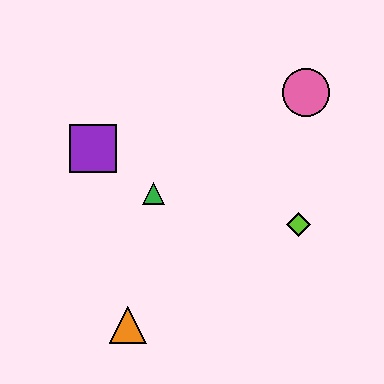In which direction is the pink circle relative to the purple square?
The pink circle is to the right of the purple square.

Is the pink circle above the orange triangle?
Yes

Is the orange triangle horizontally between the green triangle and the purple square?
Yes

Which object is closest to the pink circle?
The lime diamond is closest to the pink circle.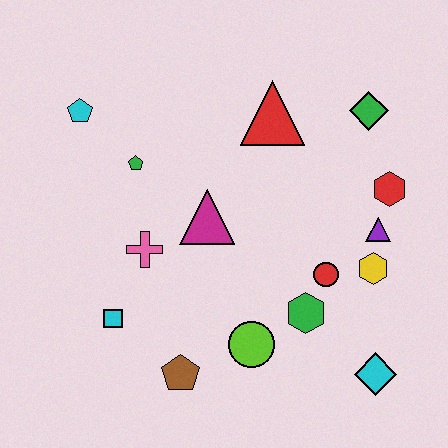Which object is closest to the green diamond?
The red hexagon is closest to the green diamond.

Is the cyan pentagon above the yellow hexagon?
Yes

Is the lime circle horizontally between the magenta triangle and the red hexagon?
Yes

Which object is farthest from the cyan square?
The green diamond is farthest from the cyan square.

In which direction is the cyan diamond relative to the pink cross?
The cyan diamond is to the right of the pink cross.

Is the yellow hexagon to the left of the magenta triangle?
No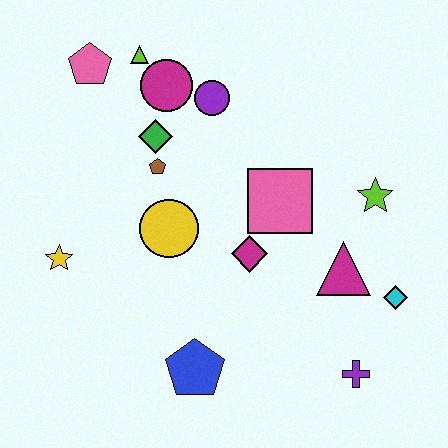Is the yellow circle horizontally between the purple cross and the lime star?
No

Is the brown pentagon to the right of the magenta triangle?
No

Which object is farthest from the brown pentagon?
The purple cross is farthest from the brown pentagon.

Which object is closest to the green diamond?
The brown pentagon is closest to the green diamond.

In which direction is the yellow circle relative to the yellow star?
The yellow circle is to the right of the yellow star.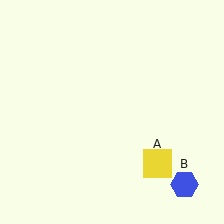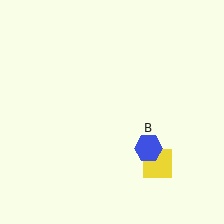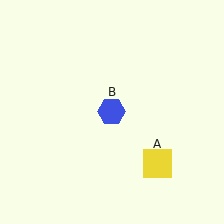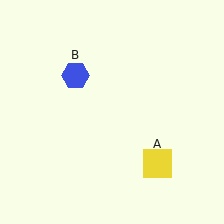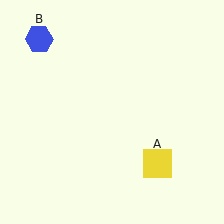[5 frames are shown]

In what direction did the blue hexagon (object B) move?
The blue hexagon (object B) moved up and to the left.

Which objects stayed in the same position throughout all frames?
Yellow square (object A) remained stationary.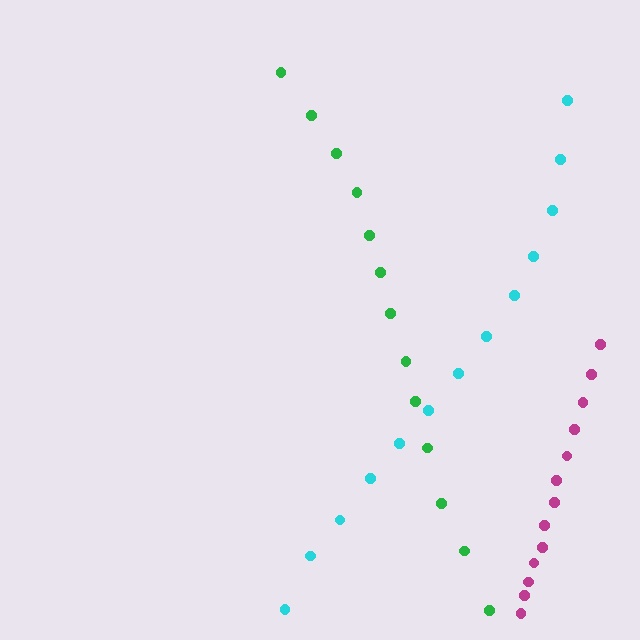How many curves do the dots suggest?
There are 3 distinct paths.